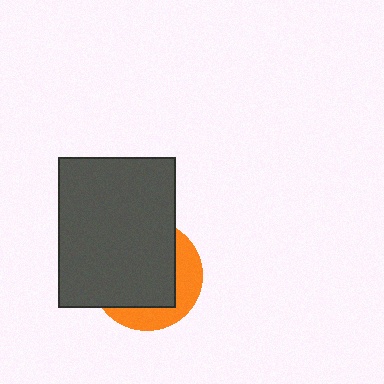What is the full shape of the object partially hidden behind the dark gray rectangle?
The partially hidden object is an orange circle.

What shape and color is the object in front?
The object in front is a dark gray rectangle.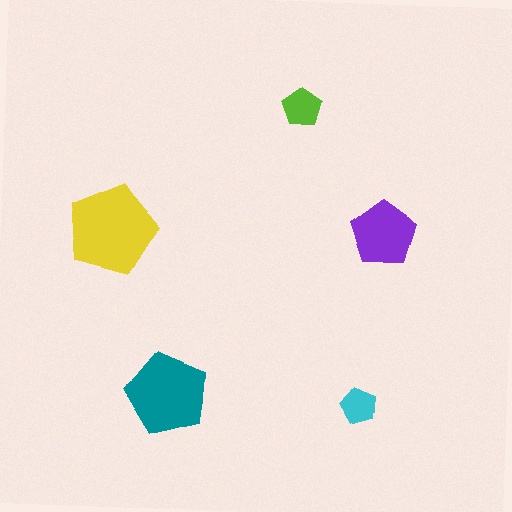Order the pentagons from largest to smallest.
the yellow one, the teal one, the purple one, the lime one, the cyan one.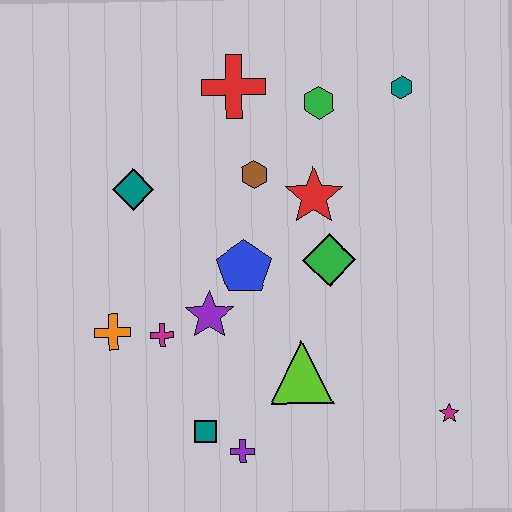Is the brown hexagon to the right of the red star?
No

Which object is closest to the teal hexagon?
The green hexagon is closest to the teal hexagon.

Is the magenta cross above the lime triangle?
Yes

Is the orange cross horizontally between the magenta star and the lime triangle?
No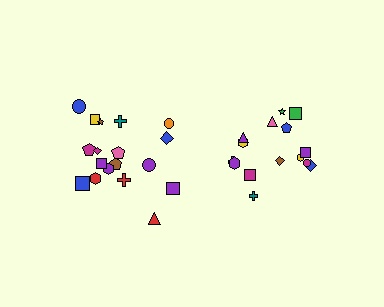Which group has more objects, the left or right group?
The left group.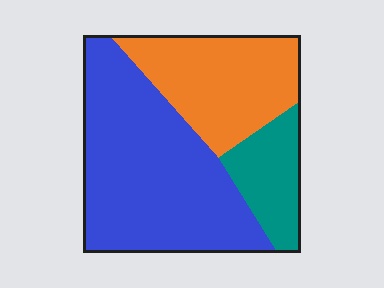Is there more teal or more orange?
Orange.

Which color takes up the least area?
Teal, at roughly 15%.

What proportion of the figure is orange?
Orange takes up about one third (1/3) of the figure.